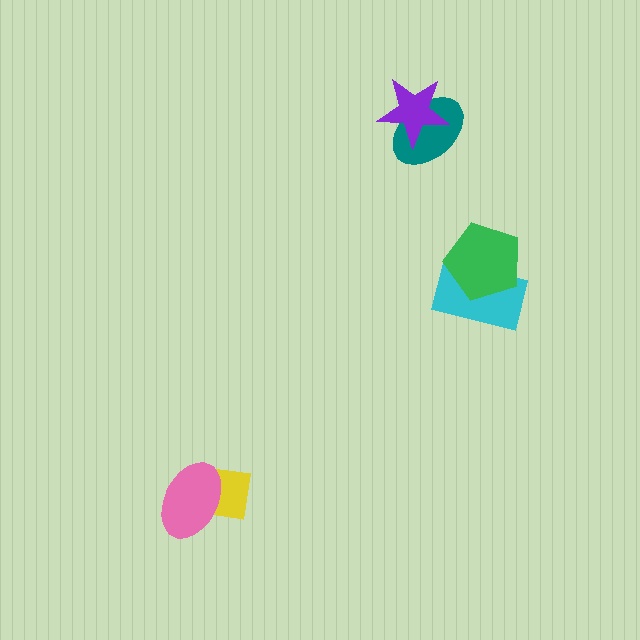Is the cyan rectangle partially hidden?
Yes, it is partially covered by another shape.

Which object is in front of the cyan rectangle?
The green pentagon is in front of the cyan rectangle.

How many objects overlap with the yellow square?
1 object overlaps with the yellow square.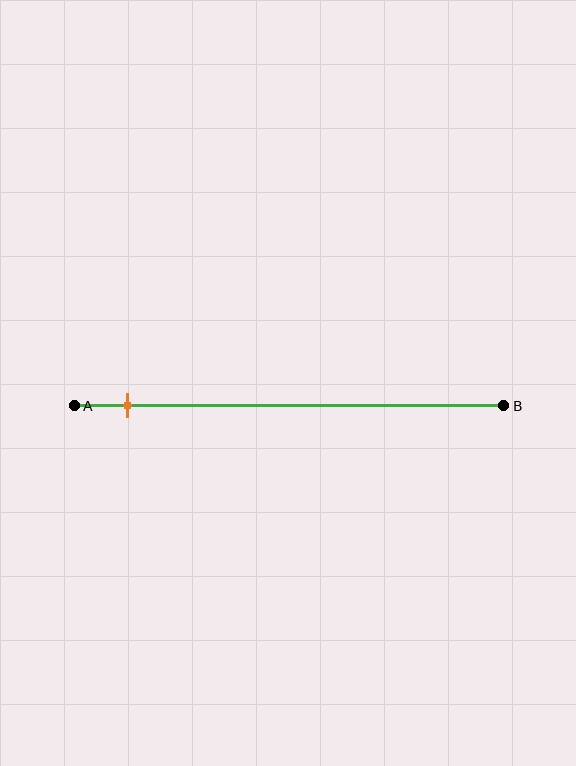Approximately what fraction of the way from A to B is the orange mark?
The orange mark is approximately 10% of the way from A to B.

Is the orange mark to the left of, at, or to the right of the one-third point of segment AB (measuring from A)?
The orange mark is to the left of the one-third point of segment AB.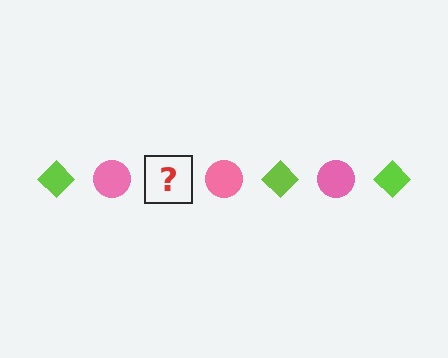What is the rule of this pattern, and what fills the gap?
The rule is that the pattern alternates between lime diamond and pink circle. The gap should be filled with a lime diamond.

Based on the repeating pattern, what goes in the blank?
The blank should be a lime diamond.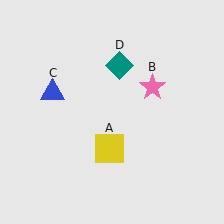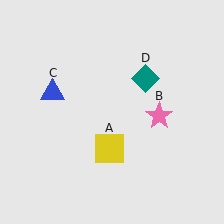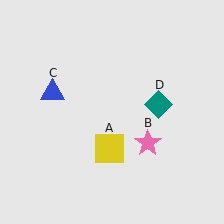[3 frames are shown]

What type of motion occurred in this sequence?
The pink star (object B), teal diamond (object D) rotated clockwise around the center of the scene.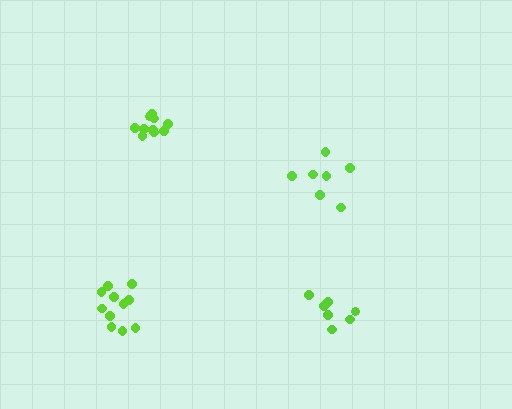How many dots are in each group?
Group 1: 10 dots, Group 2: 7 dots, Group 3: 7 dots, Group 4: 11 dots (35 total).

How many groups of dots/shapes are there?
There are 4 groups.